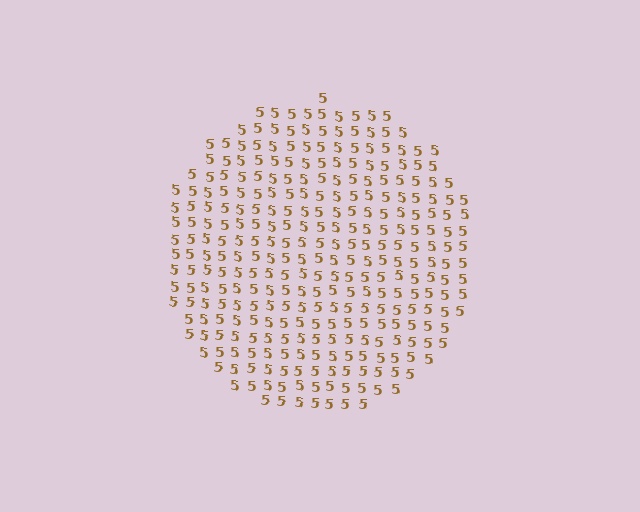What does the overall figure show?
The overall figure shows a circle.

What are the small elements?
The small elements are digit 5's.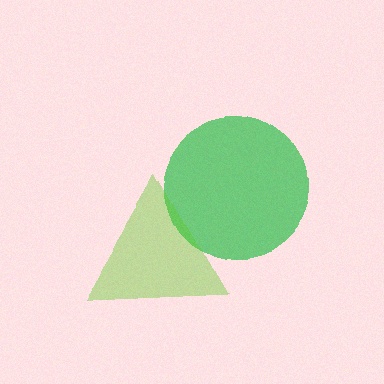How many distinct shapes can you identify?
There are 2 distinct shapes: a green circle, a lime triangle.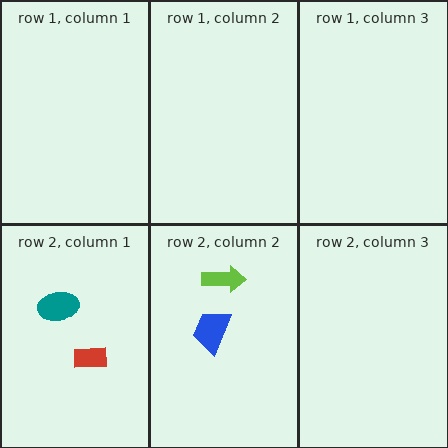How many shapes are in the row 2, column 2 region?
2.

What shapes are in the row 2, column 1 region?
The teal ellipse, the red rectangle.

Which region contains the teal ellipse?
The row 2, column 1 region.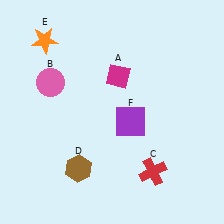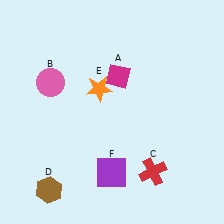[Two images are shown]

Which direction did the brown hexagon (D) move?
The brown hexagon (D) moved left.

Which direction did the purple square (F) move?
The purple square (F) moved down.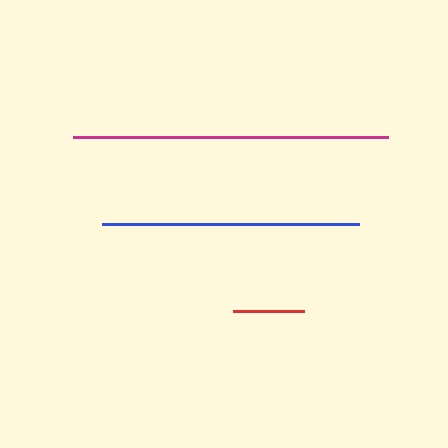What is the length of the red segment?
The red segment is approximately 72 pixels long.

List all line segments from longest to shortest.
From longest to shortest: magenta, blue, red.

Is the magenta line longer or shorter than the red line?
The magenta line is longer than the red line.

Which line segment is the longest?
The magenta line is the longest at approximately 316 pixels.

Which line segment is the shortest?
The red line is the shortest at approximately 72 pixels.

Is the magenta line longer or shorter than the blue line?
The magenta line is longer than the blue line.